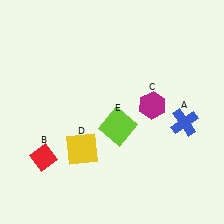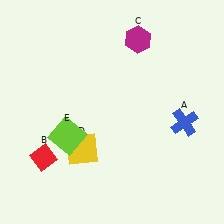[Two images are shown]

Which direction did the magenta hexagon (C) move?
The magenta hexagon (C) moved up.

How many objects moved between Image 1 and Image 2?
2 objects moved between the two images.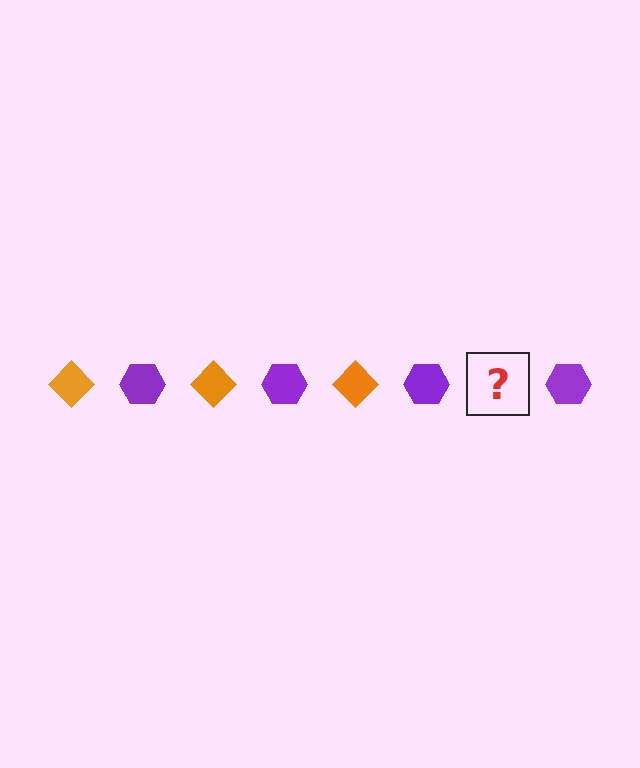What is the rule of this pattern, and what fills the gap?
The rule is that the pattern alternates between orange diamond and purple hexagon. The gap should be filled with an orange diamond.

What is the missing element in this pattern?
The missing element is an orange diamond.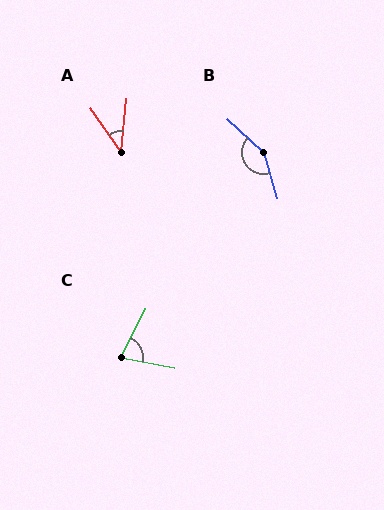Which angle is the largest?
B, at approximately 149 degrees.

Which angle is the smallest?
A, at approximately 41 degrees.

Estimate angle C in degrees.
Approximately 74 degrees.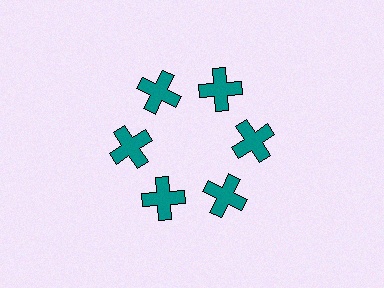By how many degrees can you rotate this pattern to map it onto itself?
The pattern maps onto itself every 60 degrees of rotation.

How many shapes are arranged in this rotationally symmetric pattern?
There are 6 shapes, arranged in 6 groups of 1.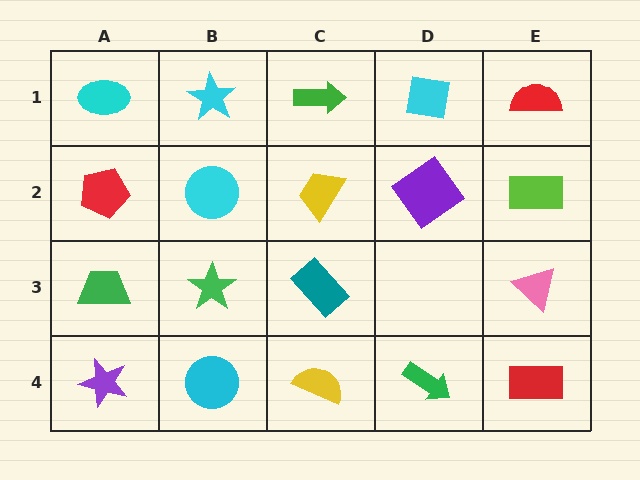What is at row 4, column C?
A yellow semicircle.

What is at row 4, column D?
A green arrow.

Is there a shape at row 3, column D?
No, that cell is empty.